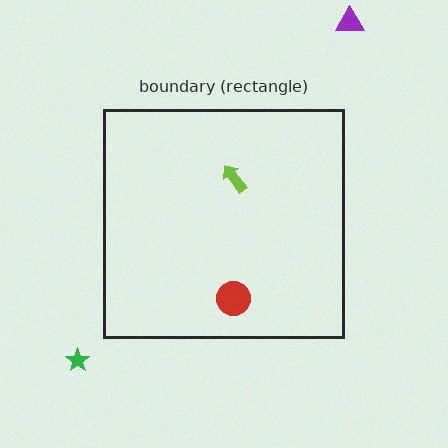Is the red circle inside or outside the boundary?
Inside.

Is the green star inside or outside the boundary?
Outside.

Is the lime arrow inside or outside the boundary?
Inside.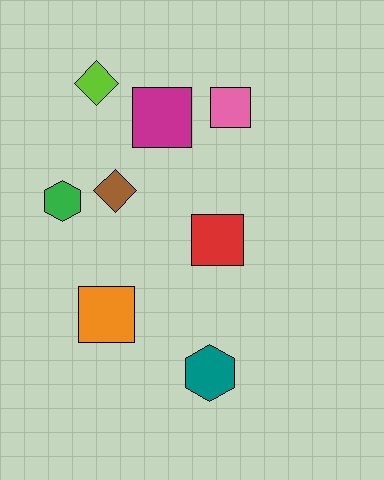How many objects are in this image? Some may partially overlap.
There are 8 objects.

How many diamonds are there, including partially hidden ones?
There are 2 diamonds.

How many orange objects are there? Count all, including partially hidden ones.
There is 1 orange object.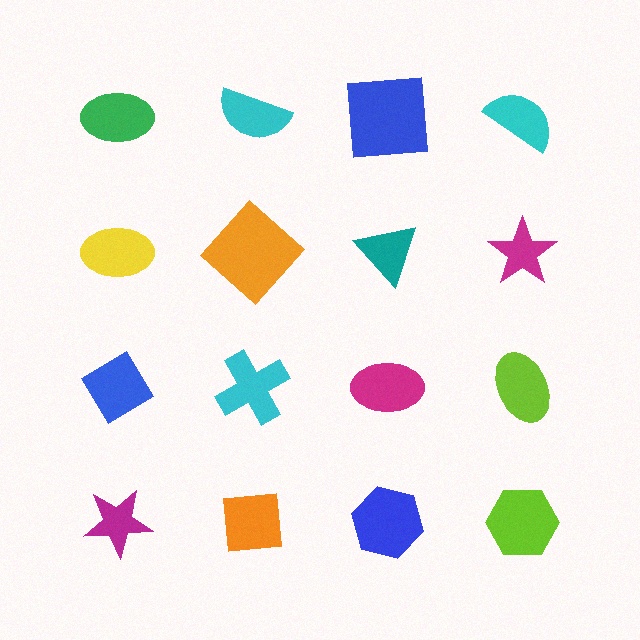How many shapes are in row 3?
4 shapes.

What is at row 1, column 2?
A cyan semicircle.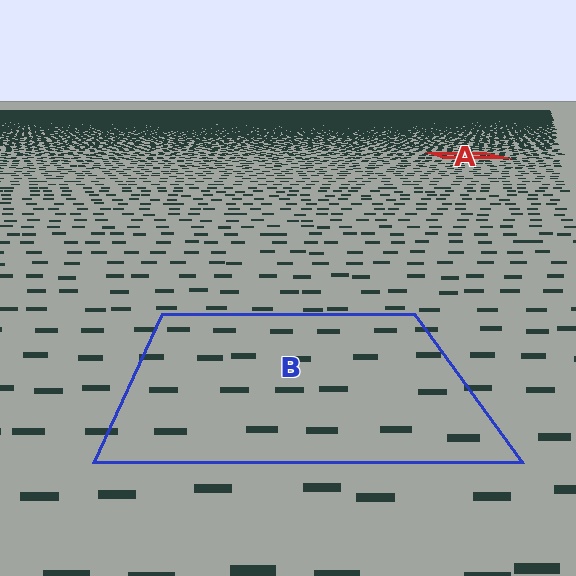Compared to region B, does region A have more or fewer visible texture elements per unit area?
Region A has more texture elements per unit area — they are packed more densely because it is farther away.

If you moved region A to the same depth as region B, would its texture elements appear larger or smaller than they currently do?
They would appear larger. At a closer depth, the same texture elements are projected at a bigger on-screen size.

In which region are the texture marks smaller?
The texture marks are smaller in region A, because it is farther away.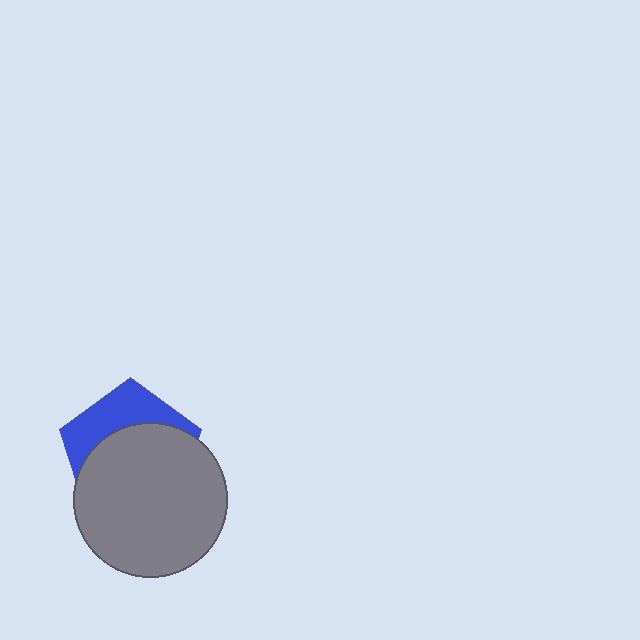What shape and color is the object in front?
The object in front is a gray circle.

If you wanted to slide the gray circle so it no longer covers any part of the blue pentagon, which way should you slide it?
Slide it down — that is the most direct way to separate the two shapes.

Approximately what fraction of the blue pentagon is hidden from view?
Roughly 65% of the blue pentagon is hidden behind the gray circle.